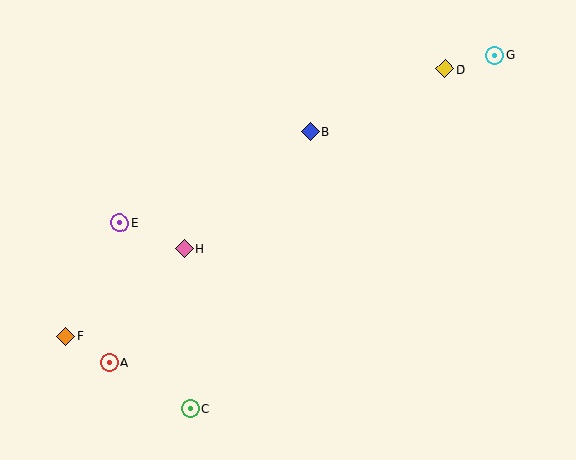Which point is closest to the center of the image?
Point B at (310, 132) is closest to the center.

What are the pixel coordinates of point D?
Point D is at (445, 69).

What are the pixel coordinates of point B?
Point B is at (310, 132).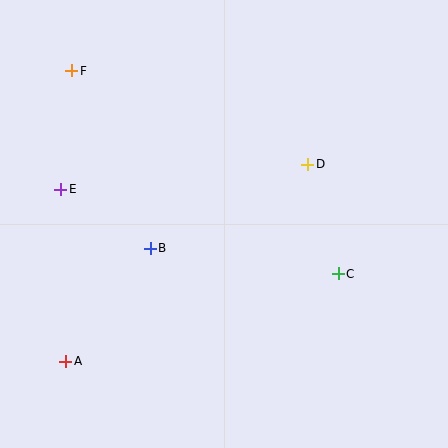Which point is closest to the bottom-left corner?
Point A is closest to the bottom-left corner.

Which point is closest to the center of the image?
Point B at (150, 248) is closest to the center.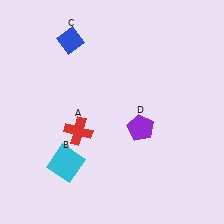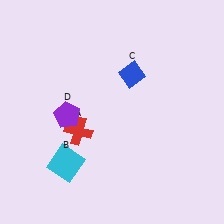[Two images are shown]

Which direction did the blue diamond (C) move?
The blue diamond (C) moved right.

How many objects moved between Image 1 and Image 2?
2 objects moved between the two images.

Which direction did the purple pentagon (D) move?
The purple pentagon (D) moved left.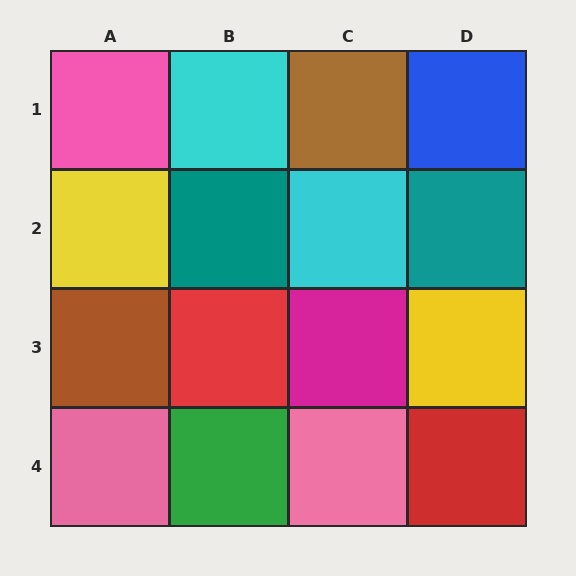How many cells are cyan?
2 cells are cyan.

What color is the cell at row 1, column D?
Blue.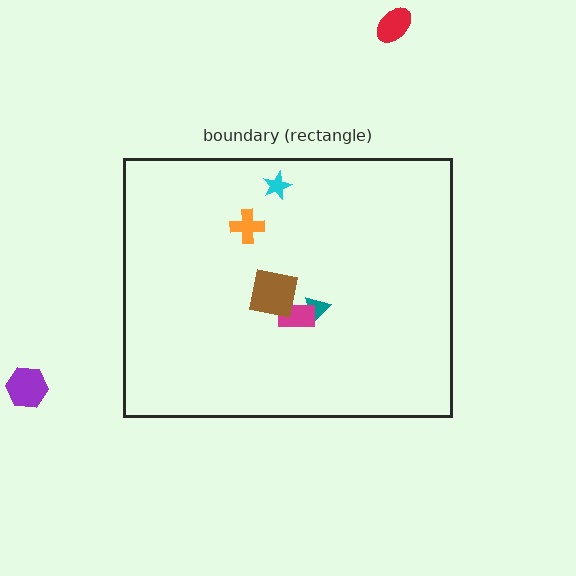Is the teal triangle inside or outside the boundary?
Inside.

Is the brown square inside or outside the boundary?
Inside.